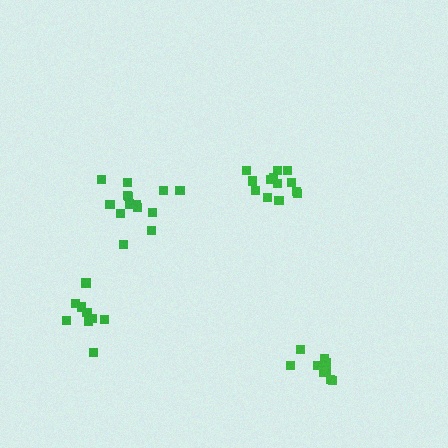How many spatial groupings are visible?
There are 4 spatial groupings.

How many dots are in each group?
Group 1: 14 dots, Group 2: 9 dots, Group 3: 14 dots, Group 4: 9 dots (46 total).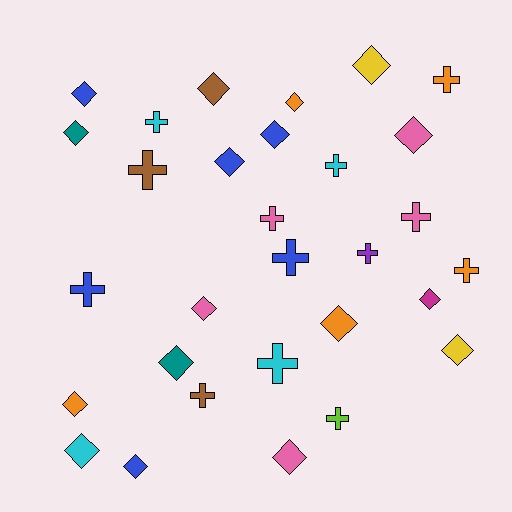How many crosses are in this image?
There are 13 crosses.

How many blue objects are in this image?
There are 6 blue objects.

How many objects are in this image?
There are 30 objects.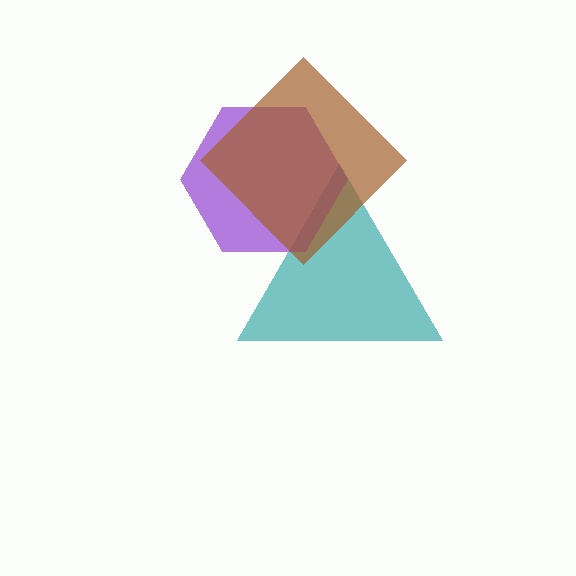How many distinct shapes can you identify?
There are 3 distinct shapes: a teal triangle, a purple hexagon, a brown diamond.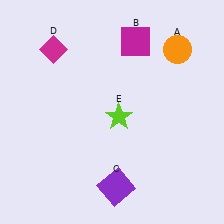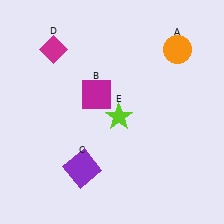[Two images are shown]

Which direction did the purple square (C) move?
The purple square (C) moved left.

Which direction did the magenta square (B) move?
The magenta square (B) moved down.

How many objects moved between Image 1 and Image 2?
2 objects moved between the two images.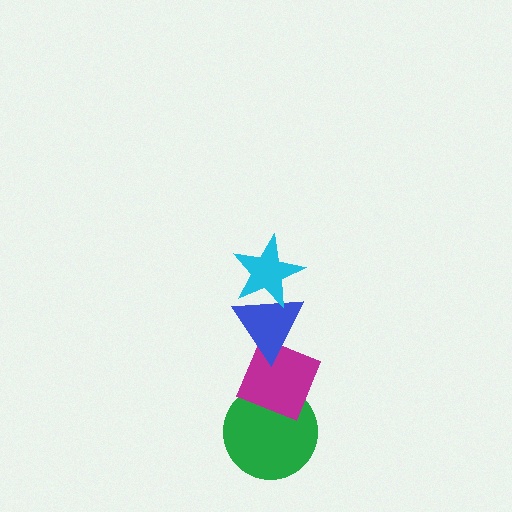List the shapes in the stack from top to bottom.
From top to bottom: the cyan star, the blue triangle, the magenta diamond, the green circle.